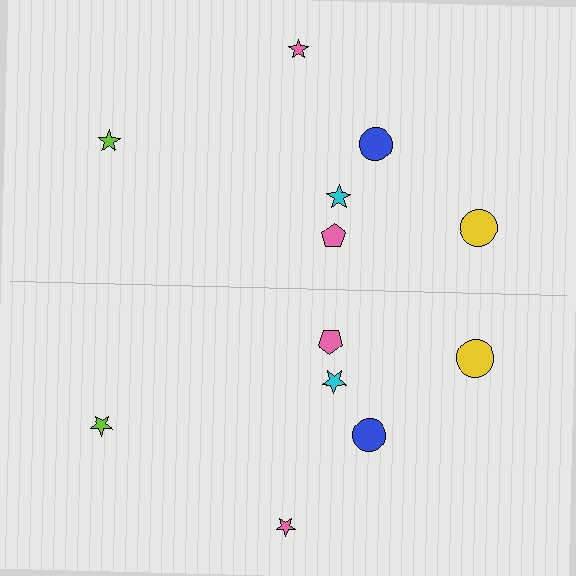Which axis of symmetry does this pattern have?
The pattern has a horizontal axis of symmetry running through the center of the image.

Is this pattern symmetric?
Yes, this pattern has bilateral (reflection) symmetry.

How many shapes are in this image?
There are 12 shapes in this image.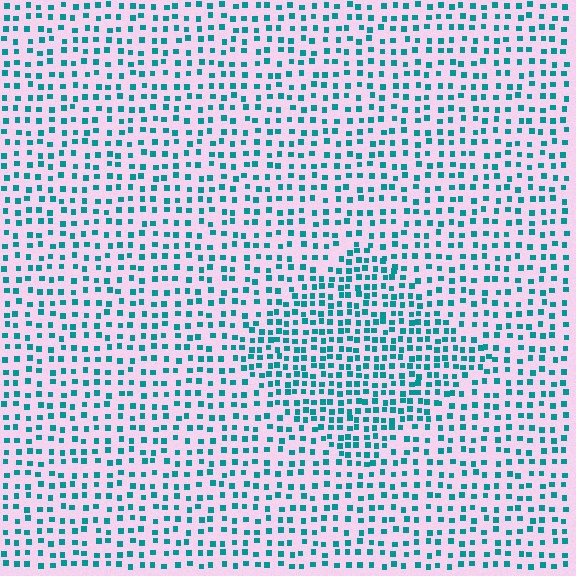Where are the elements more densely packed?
The elements are more densely packed inside the diamond boundary.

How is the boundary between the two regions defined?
The boundary is defined by a change in element density (approximately 1.7x ratio). All elements are the same color, size, and shape.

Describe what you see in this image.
The image contains small teal elements arranged at two different densities. A diamond-shaped region is visible where the elements are more densely packed than the surrounding area.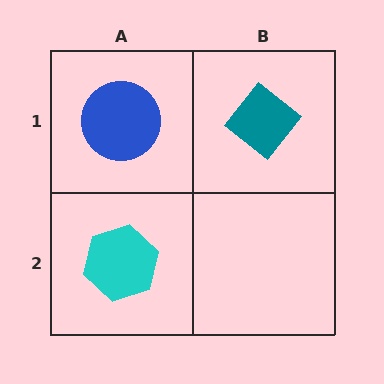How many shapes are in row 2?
1 shape.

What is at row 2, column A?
A cyan hexagon.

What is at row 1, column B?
A teal diamond.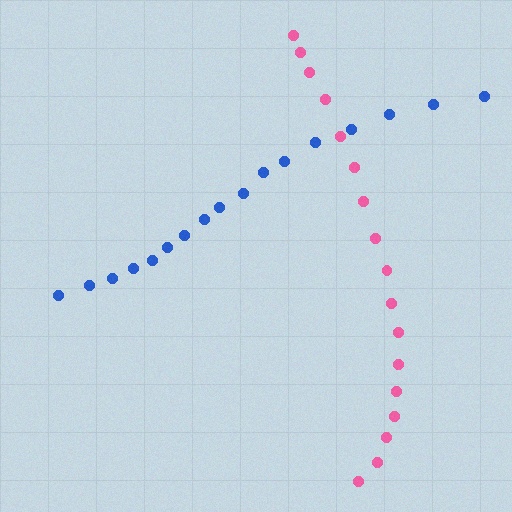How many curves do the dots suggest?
There are 2 distinct paths.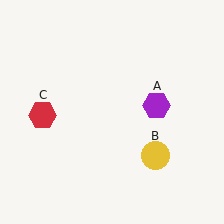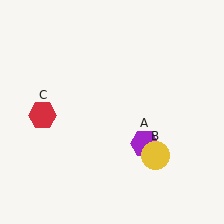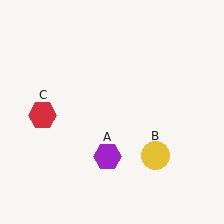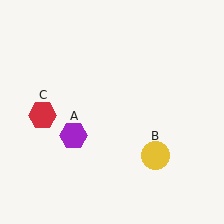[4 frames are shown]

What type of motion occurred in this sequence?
The purple hexagon (object A) rotated clockwise around the center of the scene.